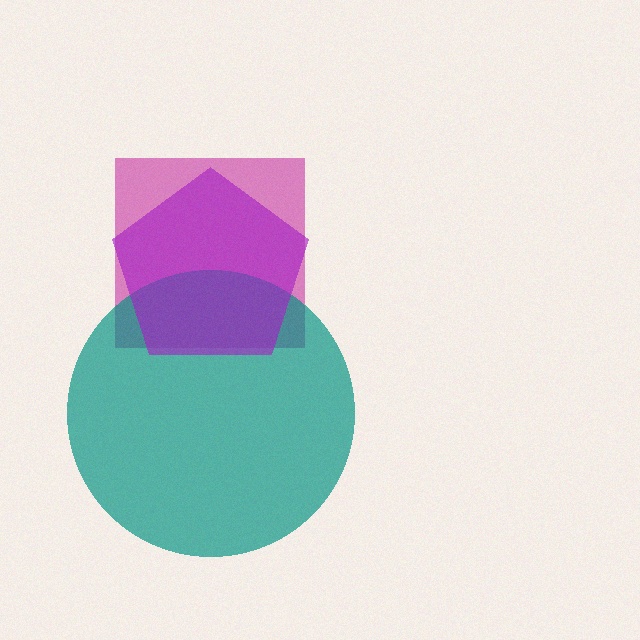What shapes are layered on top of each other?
The layered shapes are: a magenta square, a teal circle, a purple pentagon.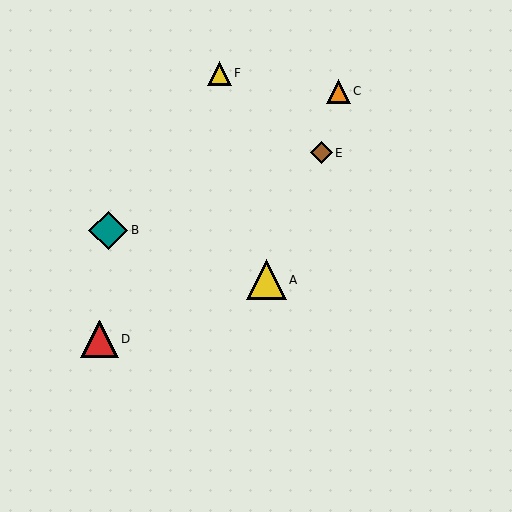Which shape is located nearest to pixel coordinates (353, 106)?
The orange triangle (labeled C) at (338, 91) is nearest to that location.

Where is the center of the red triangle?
The center of the red triangle is at (100, 339).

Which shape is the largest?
The yellow triangle (labeled A) is the largest.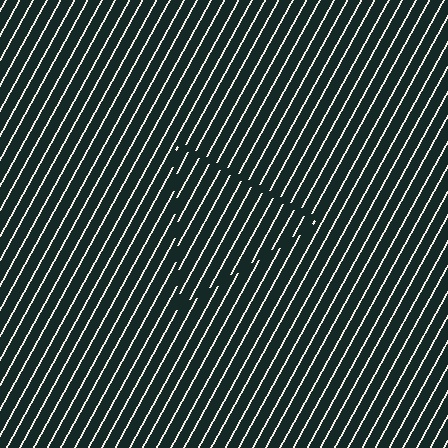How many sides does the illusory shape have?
3 sides — the line-ends trace a triangle.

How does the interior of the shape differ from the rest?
The interior of the shape contains the same grating, shifted by half a period — the contour is defined by the phase discontinuity where line-ends from the inner and outer gratings abut.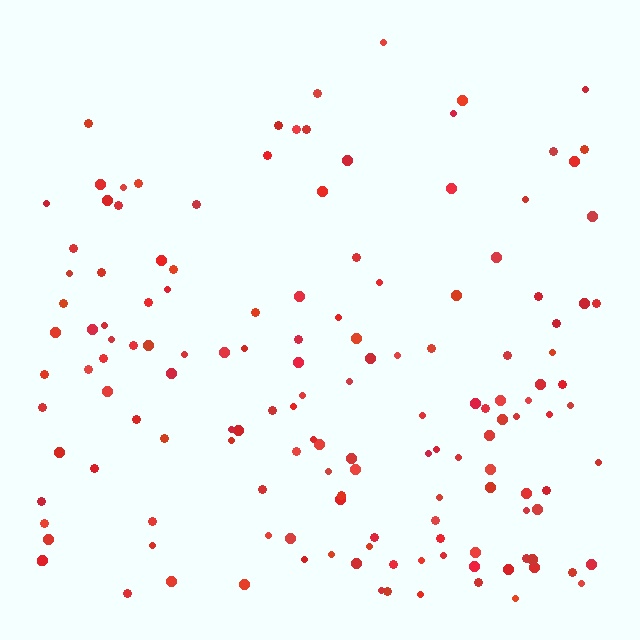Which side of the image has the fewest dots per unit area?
The top.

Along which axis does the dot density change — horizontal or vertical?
Vertical.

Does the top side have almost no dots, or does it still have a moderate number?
Still a moderate number, just noticeably fewer than the bottom.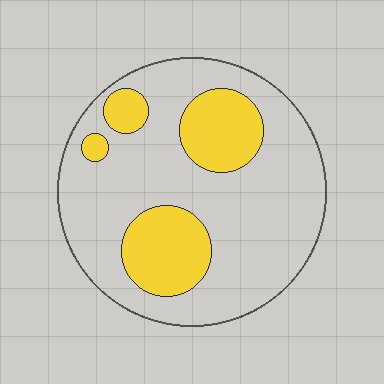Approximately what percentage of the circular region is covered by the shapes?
Approximately 25%.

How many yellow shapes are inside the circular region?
4.